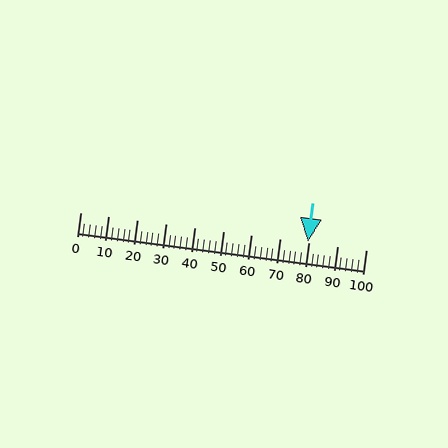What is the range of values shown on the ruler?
The ruler shows values from 0 to 100.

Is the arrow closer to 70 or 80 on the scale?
The arrow is closer to 80.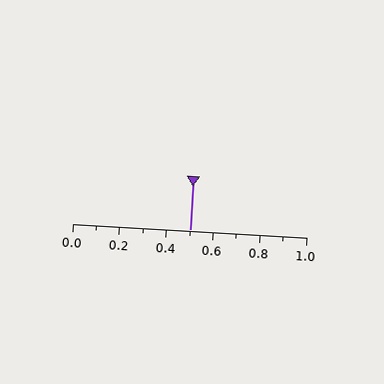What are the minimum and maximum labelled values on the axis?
The axis runs from 0.0 to 1.0.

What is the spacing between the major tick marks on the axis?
The major ticks are spaced 0.2 apart.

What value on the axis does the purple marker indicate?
The marker indicates approximately 0.5.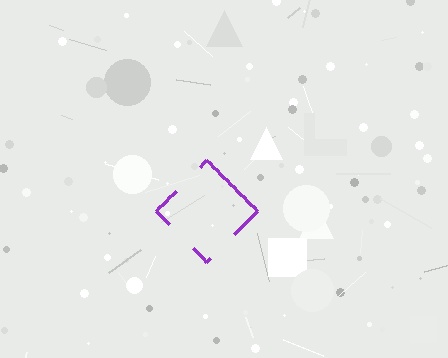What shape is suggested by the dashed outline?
The dashed outline suggests a diamond.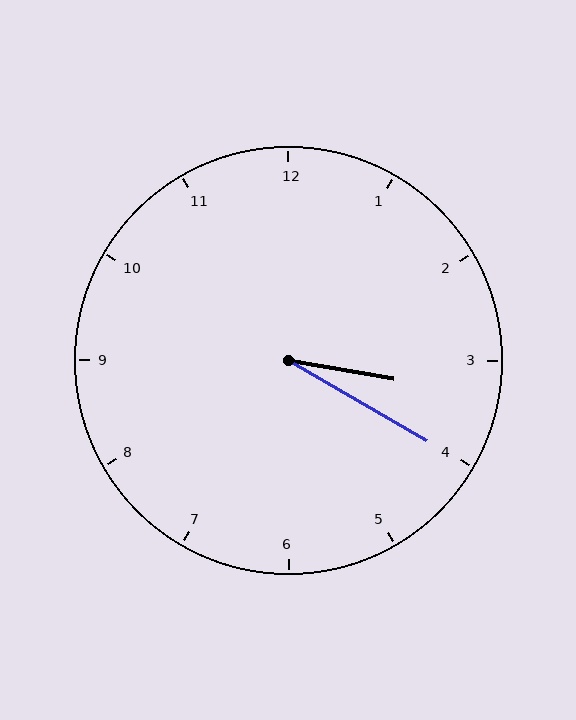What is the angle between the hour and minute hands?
Approximately 20 degrees.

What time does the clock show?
3:20.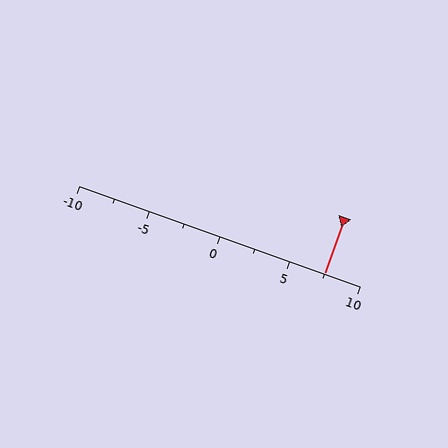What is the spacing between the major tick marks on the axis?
The major ticks are spaced 5 apart.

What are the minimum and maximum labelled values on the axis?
The axis runs from -10 to 10.